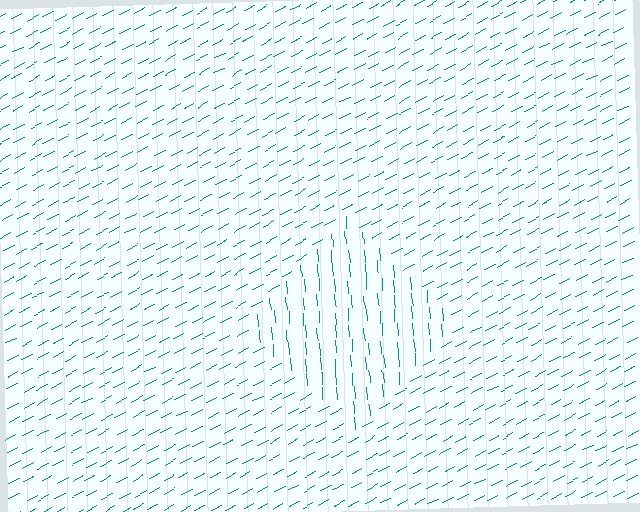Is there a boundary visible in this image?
Yes, there is a texture boundary formed by a change in line orientation.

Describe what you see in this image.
The image is filled with small teal line segments. A diamond region in the image has lines oriented differently from the surrounding lines, creating a visible texture boundary.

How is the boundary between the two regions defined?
The boundary is defined purely by a change in line orientation (approximately 67 degrees difference). All lines are the same color and thickness.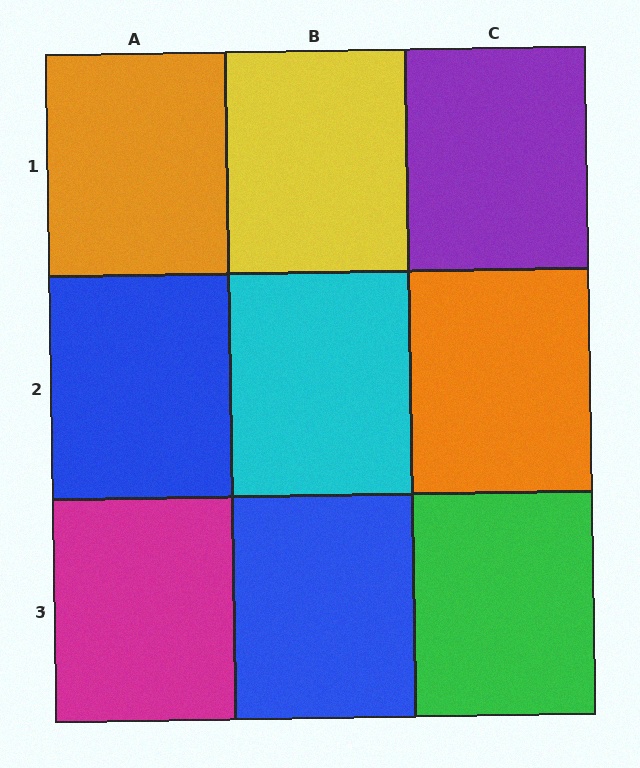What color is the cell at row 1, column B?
Yellow.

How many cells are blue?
2 cells are blue.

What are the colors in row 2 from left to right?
Blue, cyan, orange.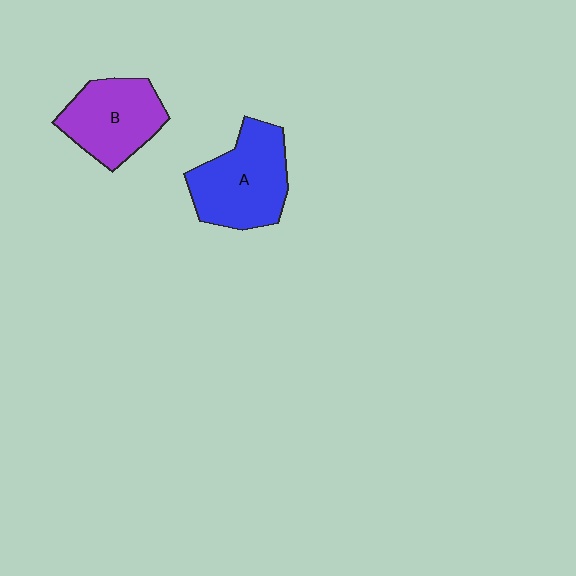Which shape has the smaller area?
Shape B (purple).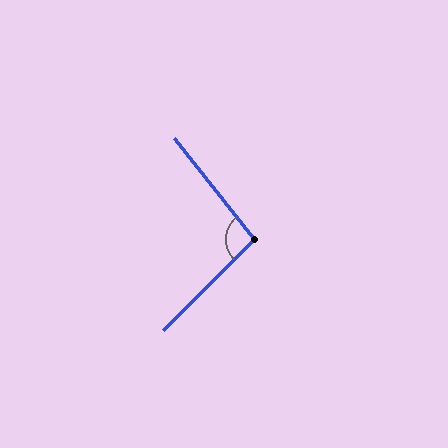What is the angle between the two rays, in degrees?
Approximately 97 degrees.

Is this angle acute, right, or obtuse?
It is obtuse.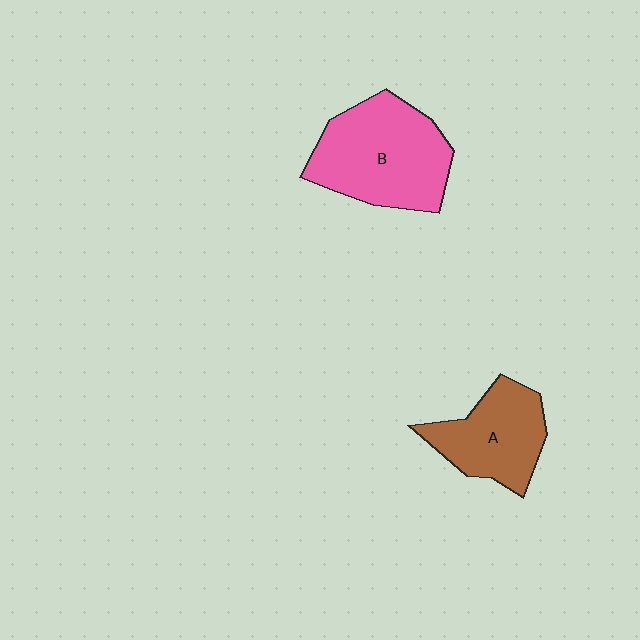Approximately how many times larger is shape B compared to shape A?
Approximately 1.4 times.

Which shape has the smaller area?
Shape A (brown).